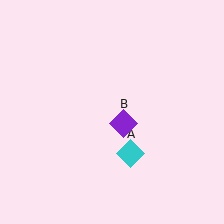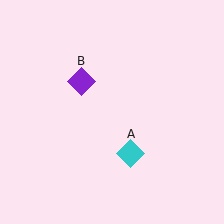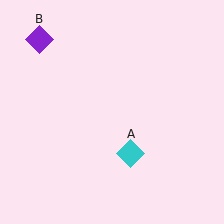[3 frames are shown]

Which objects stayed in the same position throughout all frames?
Cyan diamond (object A) remained stationary.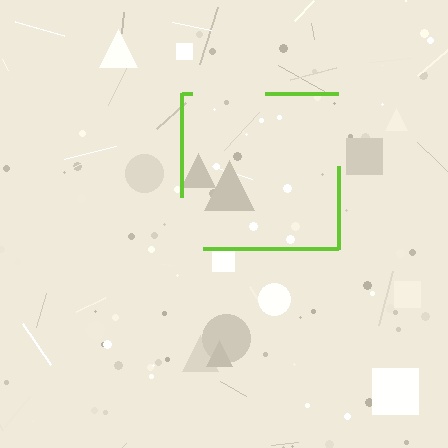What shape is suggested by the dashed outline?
The dashed outline suggests a square.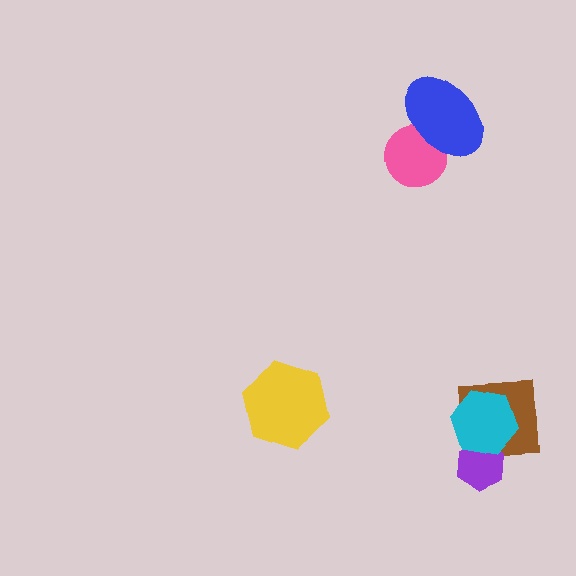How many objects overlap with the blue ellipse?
1 object overlaps with the blue ellipse.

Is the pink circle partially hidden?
Yes, it is partially covered by another shape.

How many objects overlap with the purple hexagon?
2 objects overlap with the purple hexagon.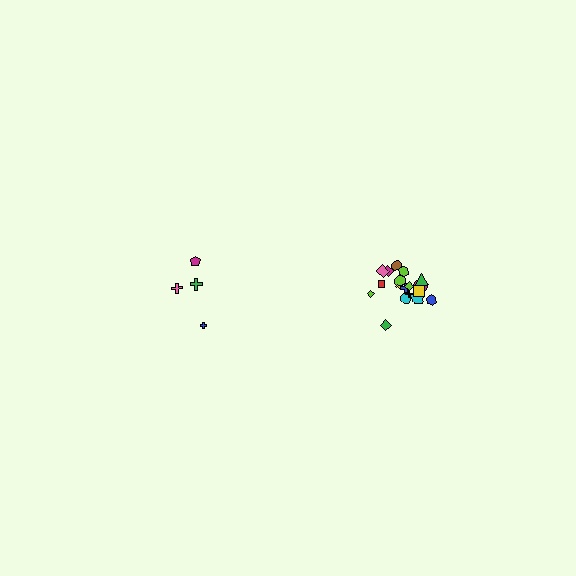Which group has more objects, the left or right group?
The right group.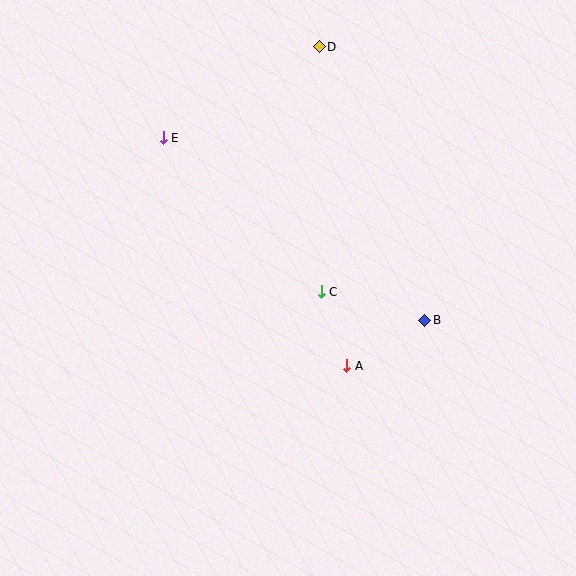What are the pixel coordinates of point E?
Point E is at (163, 138).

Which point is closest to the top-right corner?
Point D is closest to the top-right corner.